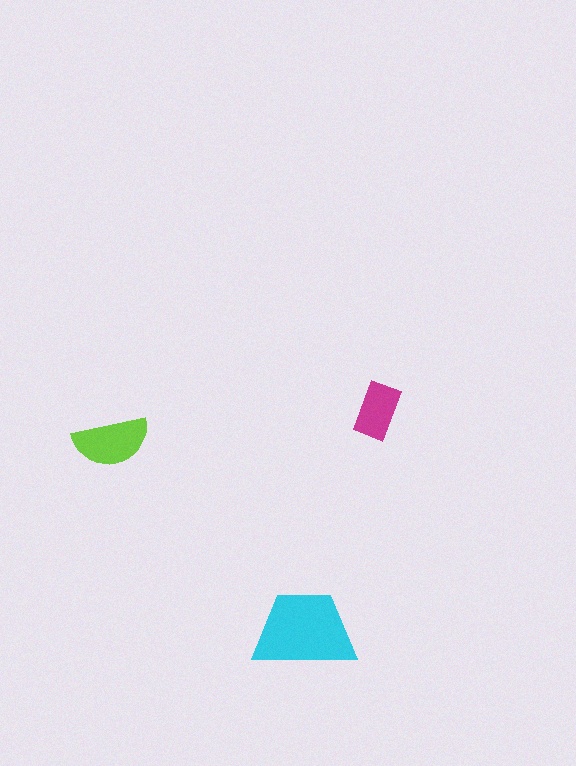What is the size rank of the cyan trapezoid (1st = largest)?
1st.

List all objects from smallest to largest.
The magenta rectangle, the lime semicircle, the cyan trapezoid.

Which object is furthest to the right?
The magenta rectangle is rightmost.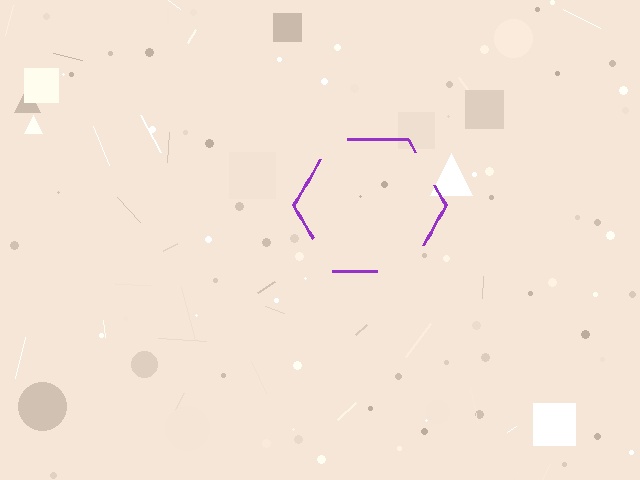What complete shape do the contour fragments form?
The contour fragments form a hexagon.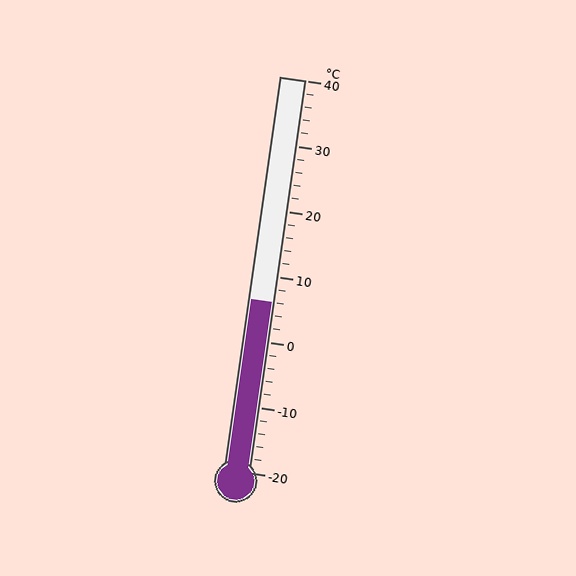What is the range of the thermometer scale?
The thermometer scale ranges from -20°C to 40°C.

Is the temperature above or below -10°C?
The temperature is above -10°C.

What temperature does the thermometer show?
The thermometer shows approximately 6°C.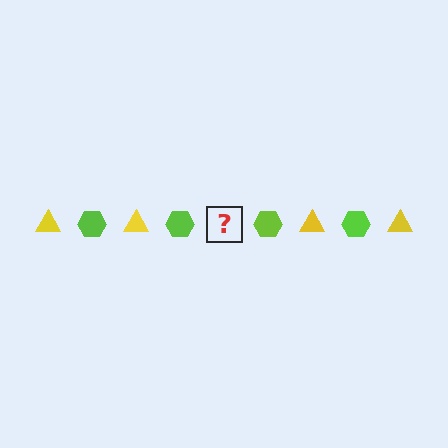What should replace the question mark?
The question mark should be replaced with a yellow triangle.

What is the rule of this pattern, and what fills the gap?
The rule is that the pattern alternates between yellow triangle and lime hexagon. The gap should be filled with a yellow triangle.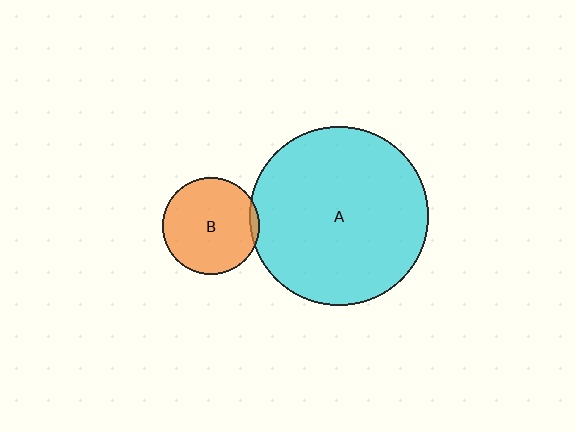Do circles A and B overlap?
Yes.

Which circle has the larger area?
Circle A (cyan).